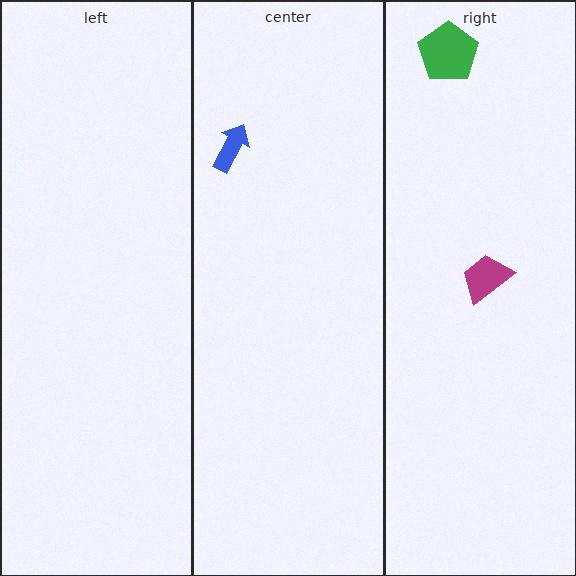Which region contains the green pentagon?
The right region.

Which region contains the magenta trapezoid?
The right region.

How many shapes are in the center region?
1.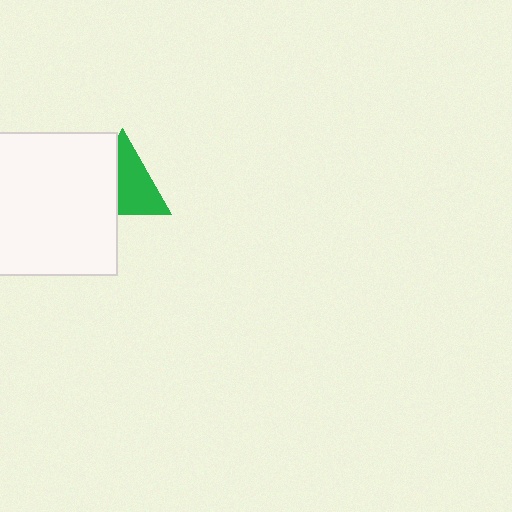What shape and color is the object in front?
The object in front is a white rectangle.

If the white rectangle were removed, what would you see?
You would see the complete green triangle.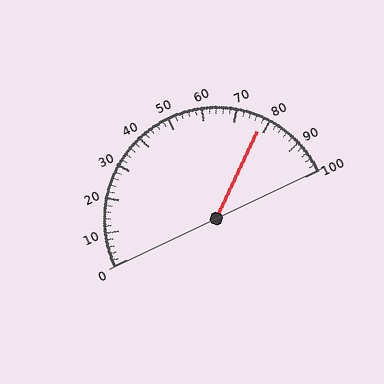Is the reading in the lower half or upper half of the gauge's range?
The reading is in the upper half of the range (0 to 100).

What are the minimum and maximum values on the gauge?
The gauge ranges from 0 to 100.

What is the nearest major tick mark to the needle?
The nearest major tick mark is 80.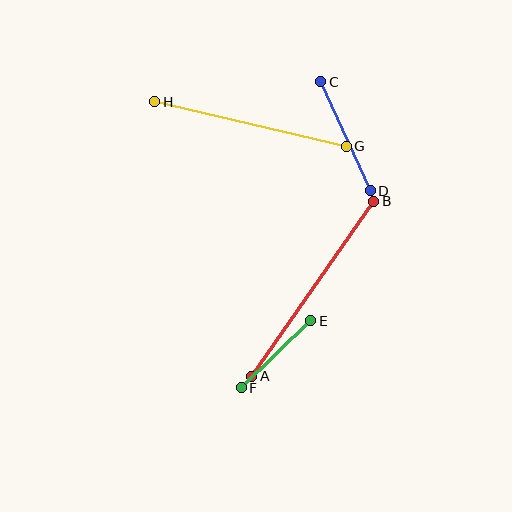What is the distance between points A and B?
The distance is approximately 214 pixels.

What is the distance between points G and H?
The distance is approximately 196 pixels.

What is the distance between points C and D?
The distance is approximately 120 pixels.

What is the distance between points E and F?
The distance is approximately 96 pixels.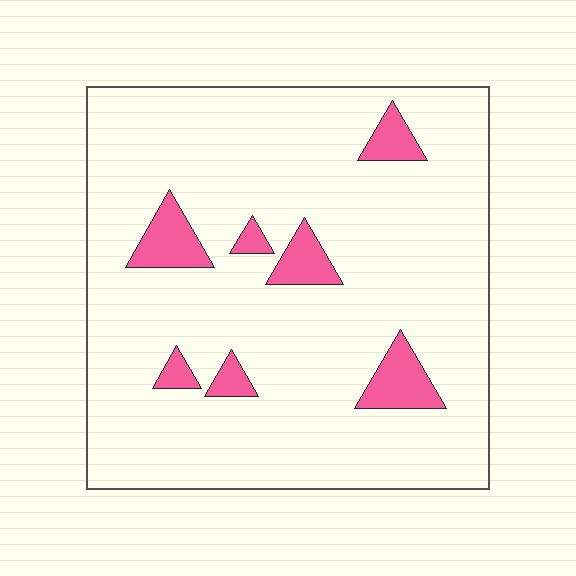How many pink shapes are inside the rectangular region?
7.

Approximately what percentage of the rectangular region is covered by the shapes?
Approximately 10%.